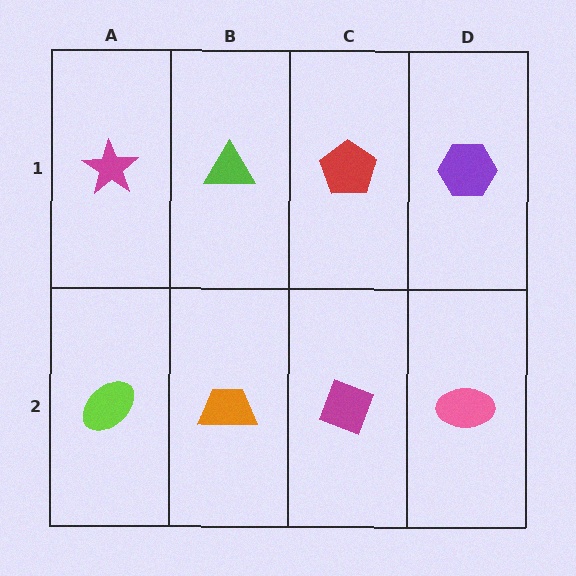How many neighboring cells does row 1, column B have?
3.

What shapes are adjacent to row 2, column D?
A purple hexagon (row 1, column D), a magenta diamond (row 2, column C).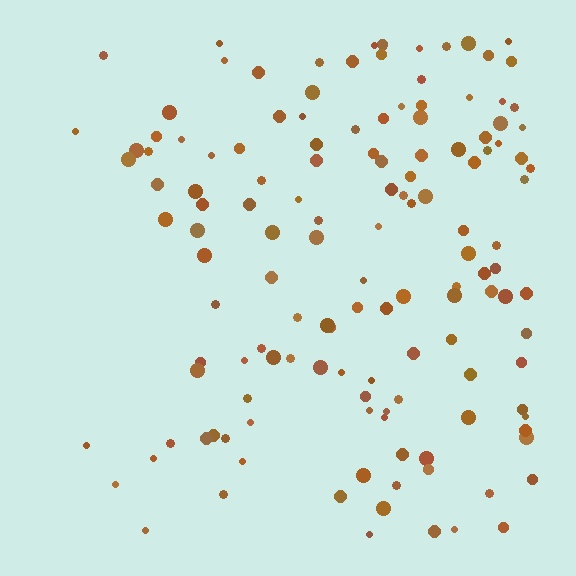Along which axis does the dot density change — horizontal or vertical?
Horizontal.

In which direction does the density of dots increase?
From left to right, with the right side densest.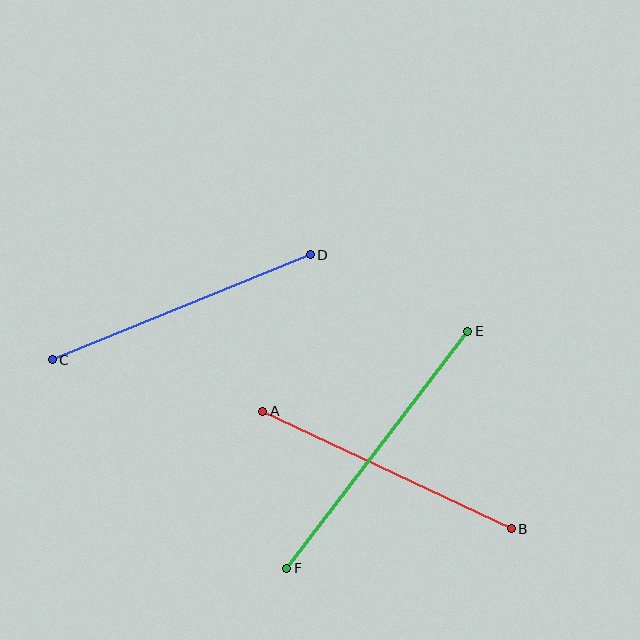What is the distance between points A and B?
The distance is approximately 275 pixels.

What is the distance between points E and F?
The distance is approximately 298 pixels.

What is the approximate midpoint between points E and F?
The midpoint is at approximately (377, 450) pixels.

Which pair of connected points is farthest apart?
Points E and F are farthest apart.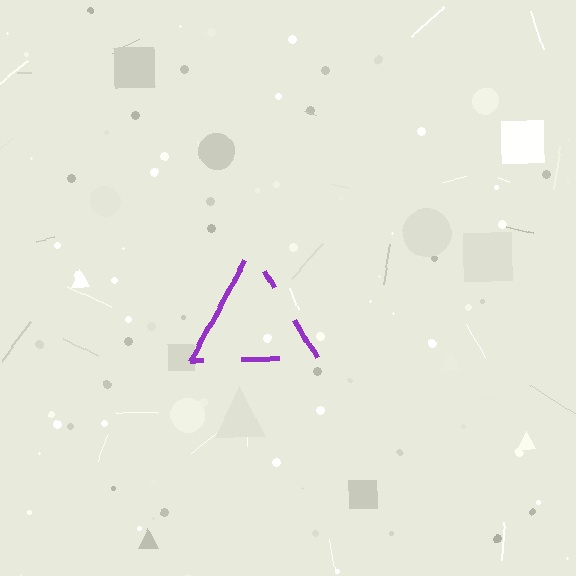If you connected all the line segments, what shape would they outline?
They would outline a triangle.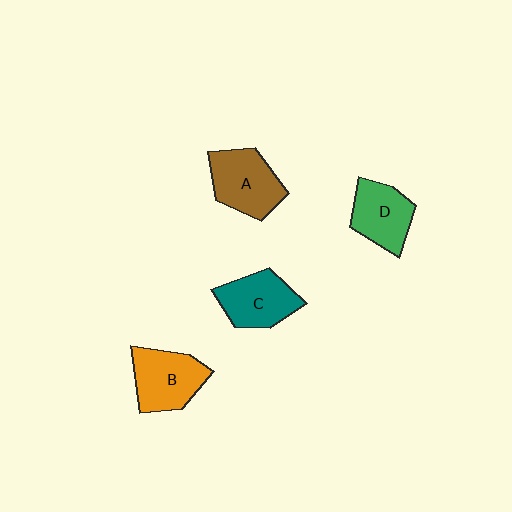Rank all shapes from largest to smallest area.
From largest to smallest: B (orange), A (brown), C (teal), D (green).